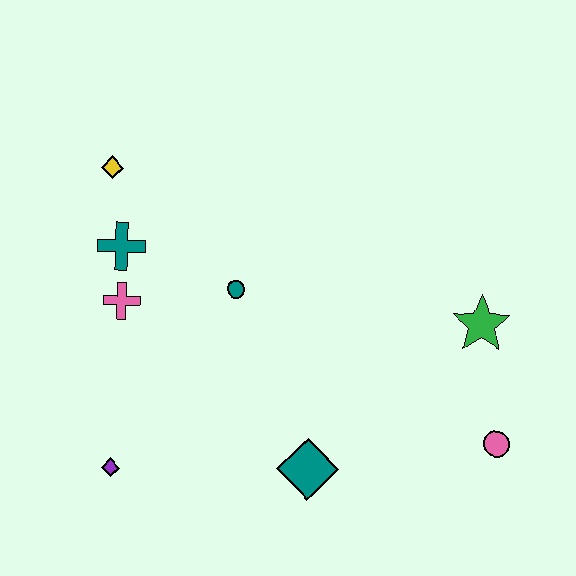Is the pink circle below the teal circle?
Yes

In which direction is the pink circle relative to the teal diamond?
The pink circle is to the right of the teal diamond.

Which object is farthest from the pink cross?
The pink circle is farthest from the pink cross.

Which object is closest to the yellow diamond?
The teal cross is closest to the yellow diamond.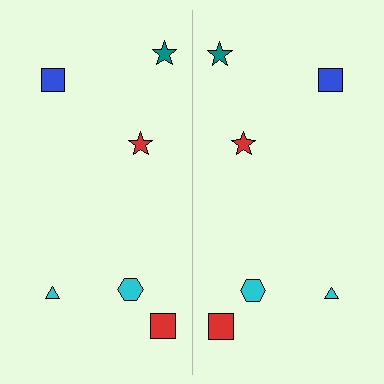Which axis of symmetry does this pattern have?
The pattern has a vertical axis of symmetry running through the center of the image.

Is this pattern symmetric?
Yes, this pattern has bilateral (reflection) symmetry.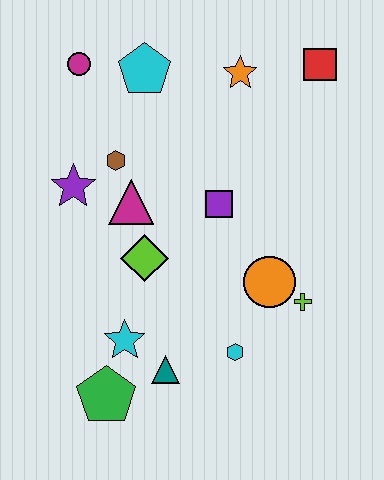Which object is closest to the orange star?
The red square is closest to the orange star.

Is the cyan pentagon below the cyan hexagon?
No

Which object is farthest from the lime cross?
The magenta circle is farthest from the lime cross.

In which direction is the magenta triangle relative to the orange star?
The magenta triangle is below the orange star.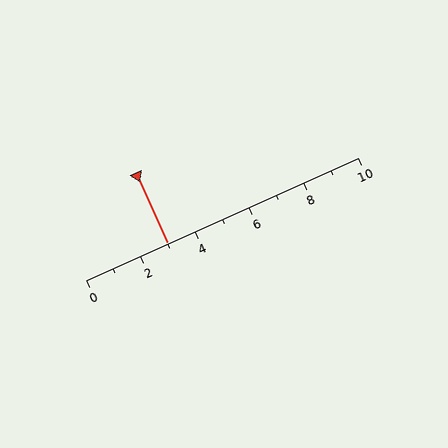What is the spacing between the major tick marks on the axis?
The major ticks are spaced 2 apart.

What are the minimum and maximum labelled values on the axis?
The axis runs from 0 to 10.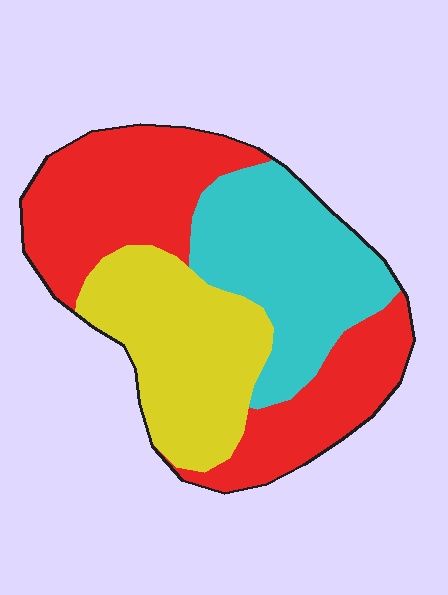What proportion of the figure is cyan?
Cyan takes up about one quarter (1/4) of the figure.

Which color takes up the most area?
Red, at roughly 45%.